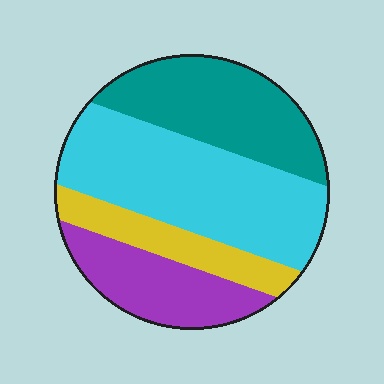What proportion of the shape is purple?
Purple takes up between a sixth and a third of the shape.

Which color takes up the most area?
Cyan, at roughly 40%.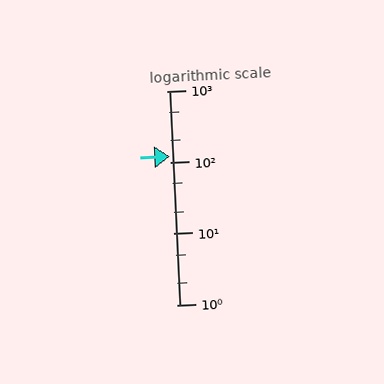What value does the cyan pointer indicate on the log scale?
The pointer indicates approximately 120.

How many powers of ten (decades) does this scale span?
The scale spans 3 decades, from 1 to 1000.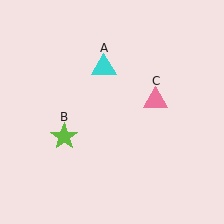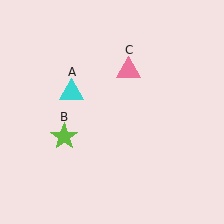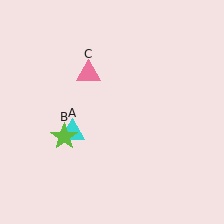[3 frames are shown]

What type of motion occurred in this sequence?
The cyan triangle (object A), pink triangle (object C) rotated counterclockwise around the center of the scene.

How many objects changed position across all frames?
2 objects changed position: cyan triangle (object A), pink triangle (object C).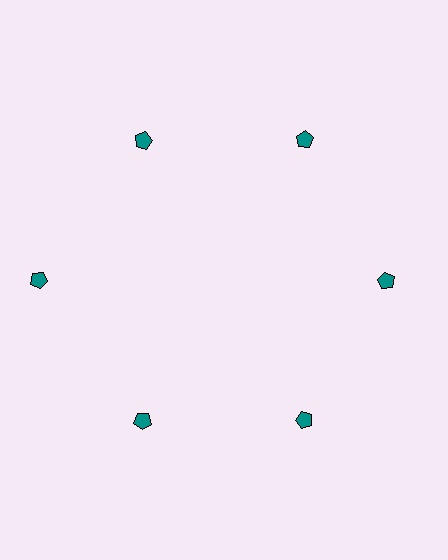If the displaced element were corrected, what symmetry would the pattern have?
It would have 6-fold rotational symmetry — the pattern would map onto itself every 60 degrees.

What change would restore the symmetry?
The symmetry would be restored by moving it inward, back onto the ring so that all 6 pentagons sit at equal angles and equal distance from the center.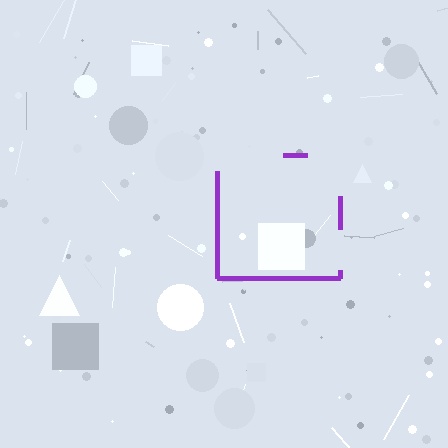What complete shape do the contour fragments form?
The contour fragments form a square.